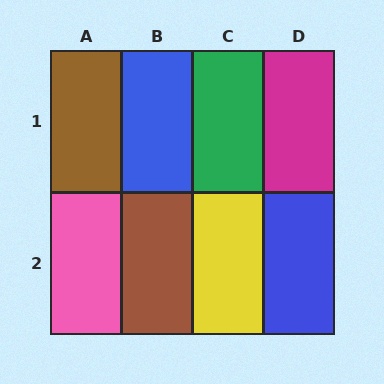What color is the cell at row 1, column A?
Brown.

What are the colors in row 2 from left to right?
Pink, brown, yellow, blue.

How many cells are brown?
2 cells are brown.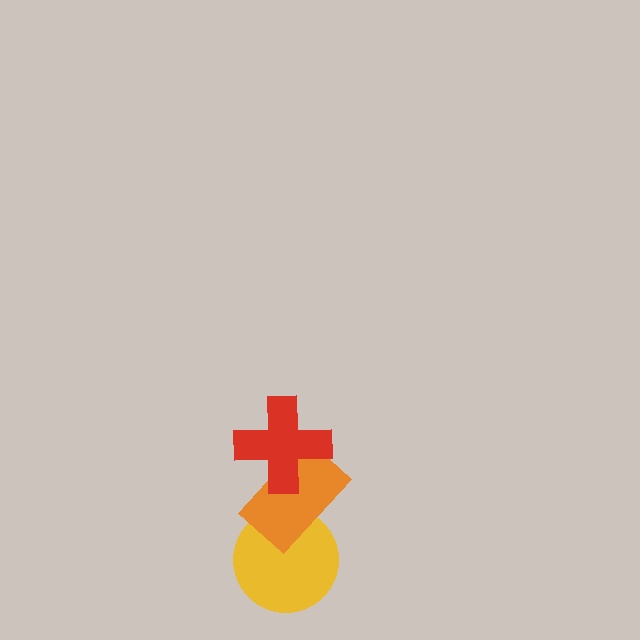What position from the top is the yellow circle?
The yellow circle is 3rd from the top.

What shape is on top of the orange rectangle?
The red cross is on top of the orange rectangle.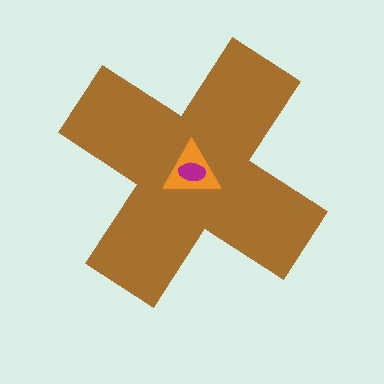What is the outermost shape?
The brown cross.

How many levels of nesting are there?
3.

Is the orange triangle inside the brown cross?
Yes.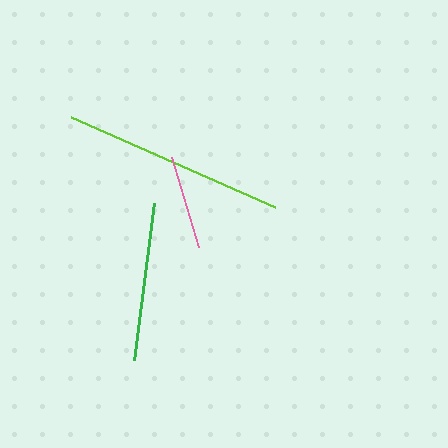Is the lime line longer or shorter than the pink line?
The lime line is longer than the pink line.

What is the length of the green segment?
The green segment is approximately 159 pixels long.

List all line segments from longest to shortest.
From longest to shortest: lime, green, pink.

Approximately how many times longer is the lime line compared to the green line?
The lime line is approximately 1.4 times the length of the green line.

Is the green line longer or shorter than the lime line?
The lime line is longer than the green line.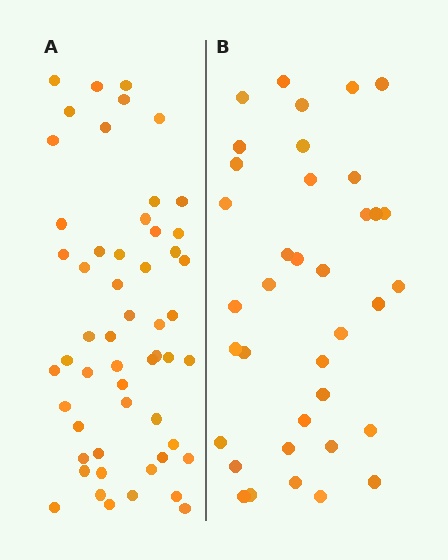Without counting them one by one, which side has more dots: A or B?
Region A (the left region) has more dots.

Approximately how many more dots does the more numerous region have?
Region A has approximately 15 more dots than region B.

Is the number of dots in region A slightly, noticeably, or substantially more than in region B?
Region A has substantially more. The ratio is roughly 1.5 to 1.